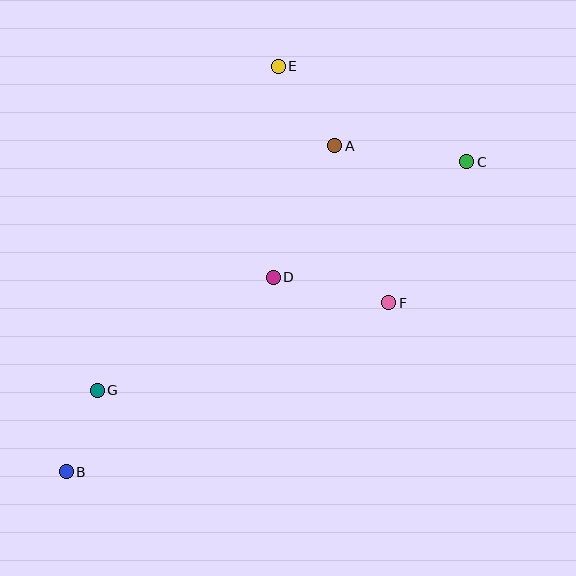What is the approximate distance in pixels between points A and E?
The distance between A and E is approximately 98 pixels.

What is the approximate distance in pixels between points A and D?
The distance between A and D is approximately 145 pixels.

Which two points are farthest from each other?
Points B and C are farthest from each other.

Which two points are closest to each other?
Points B and G are closest to each other.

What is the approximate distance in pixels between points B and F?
The distance between B and F is approximately 364 pixels.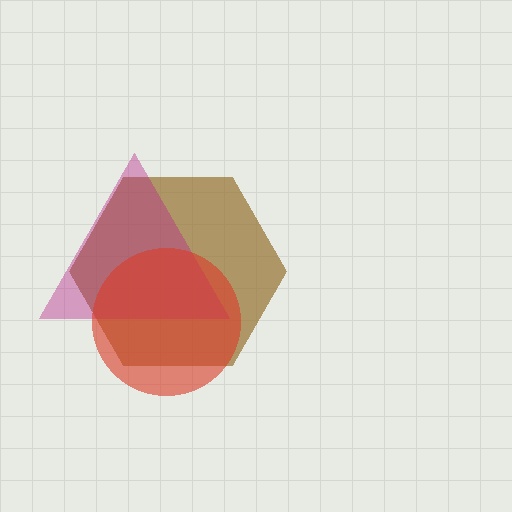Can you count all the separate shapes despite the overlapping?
Yes, there are 3 separate shapes.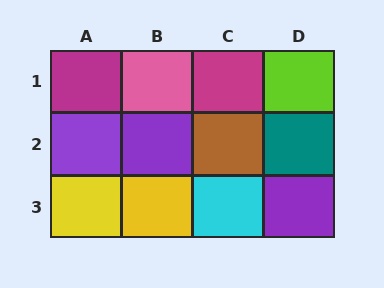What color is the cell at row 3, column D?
Purple.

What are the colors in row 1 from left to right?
Magenta, pink, magenta, lime.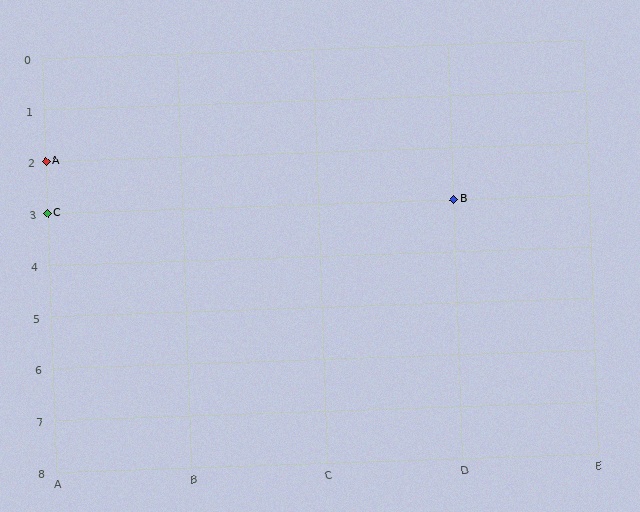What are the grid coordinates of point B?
Point B is at grid coordinates (D, 3).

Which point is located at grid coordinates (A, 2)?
Point A is at (A, 2).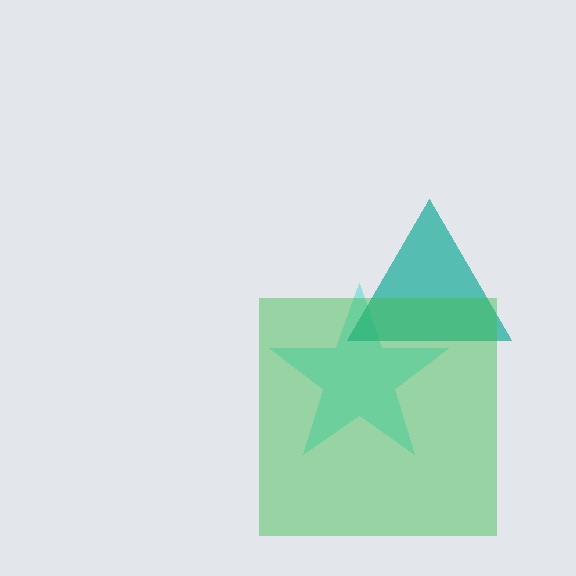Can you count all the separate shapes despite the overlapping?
Yes, there are 3 separate shapes.